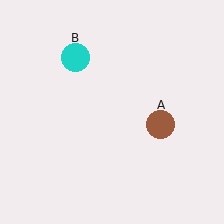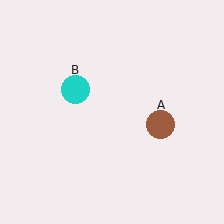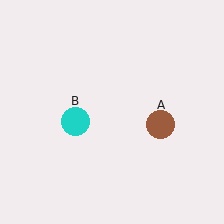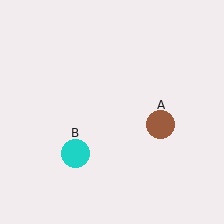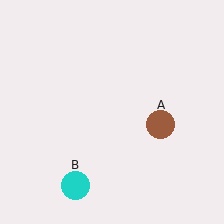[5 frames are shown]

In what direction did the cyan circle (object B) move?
The cyan circle (object B) moved down.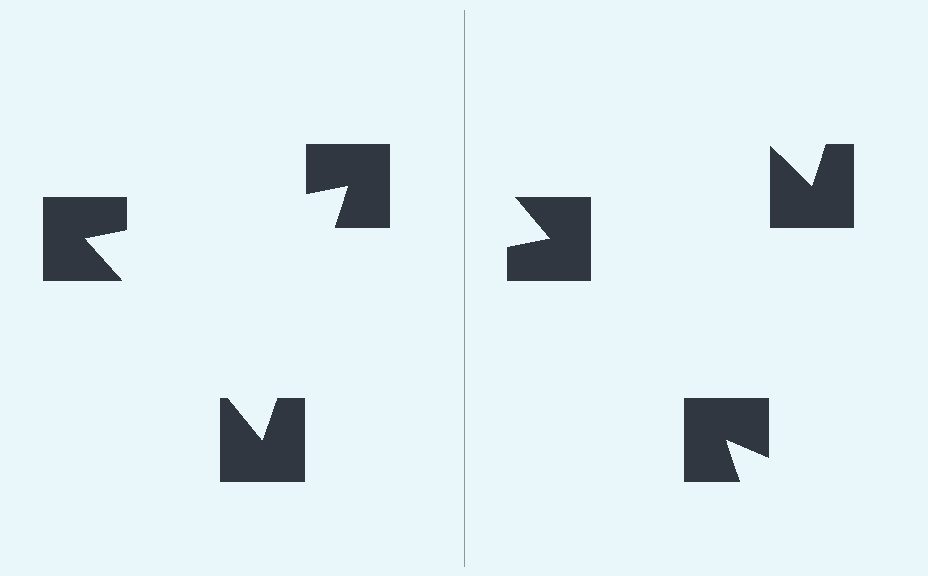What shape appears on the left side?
An illusory triangle.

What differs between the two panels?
The notched squares are positioned identically on both sides; only the wedge orientations differ. On the left they align to a triangle; on the right they are misaligned.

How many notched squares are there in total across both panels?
6 — 3 on each side.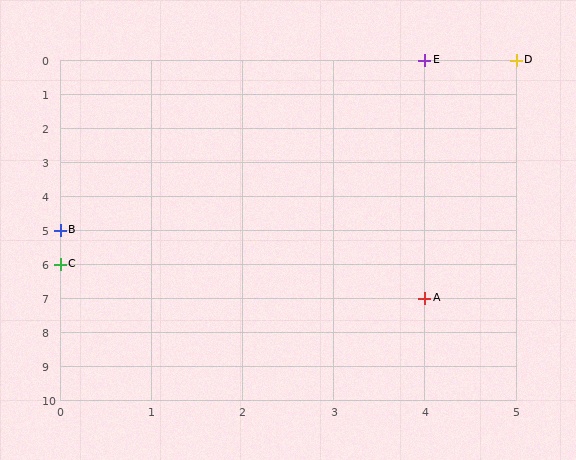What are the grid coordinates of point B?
Point B is at grid coordinates (0, 5).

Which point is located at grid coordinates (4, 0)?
Point E is at (4, 0).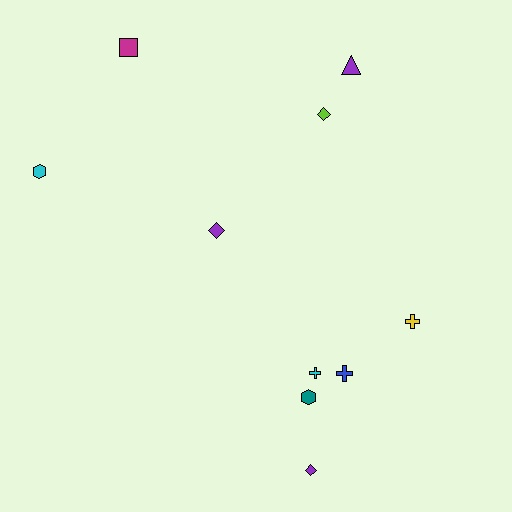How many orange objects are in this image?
There are no orange objects.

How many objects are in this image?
There are 10 objects.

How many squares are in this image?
There is 1 square.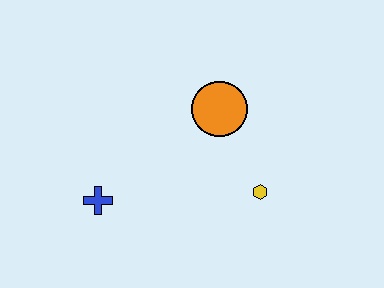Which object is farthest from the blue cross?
The yellow hexagon is farthest from the blue cross.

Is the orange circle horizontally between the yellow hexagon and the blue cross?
Yes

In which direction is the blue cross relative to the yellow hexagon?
The blue cross is to the left of the yellow hexagon.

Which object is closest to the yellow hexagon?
The orange circle is closest to the yellow hexagon.